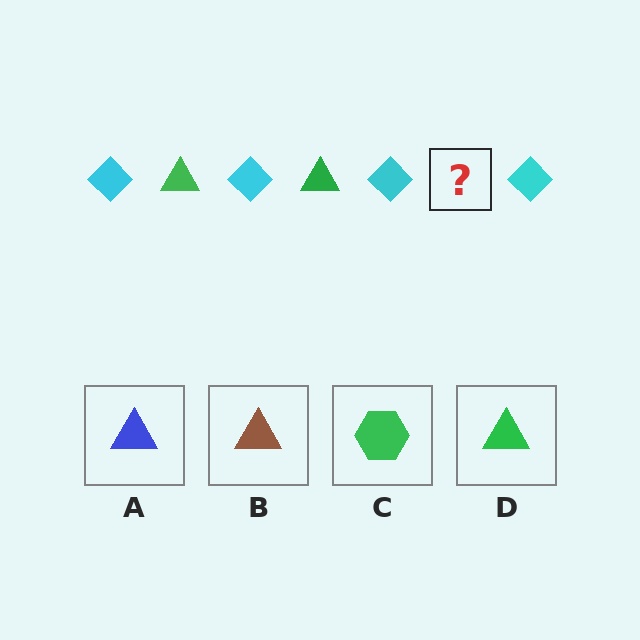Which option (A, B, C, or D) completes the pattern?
D.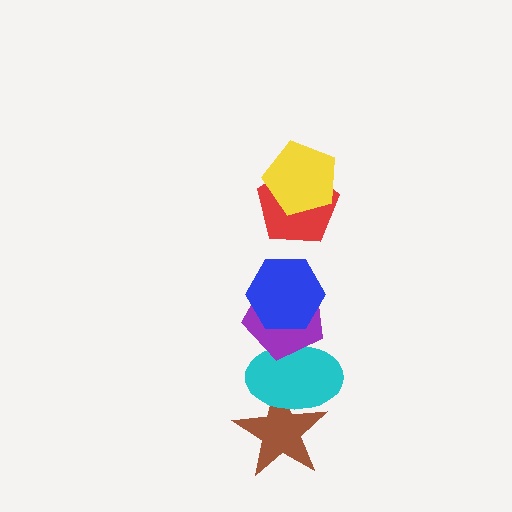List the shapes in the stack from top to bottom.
From top to bottom: the yellow pentagon, the red pentagon, the blue hexagon, the purple pentagon, the cyan ellipse, the brown star.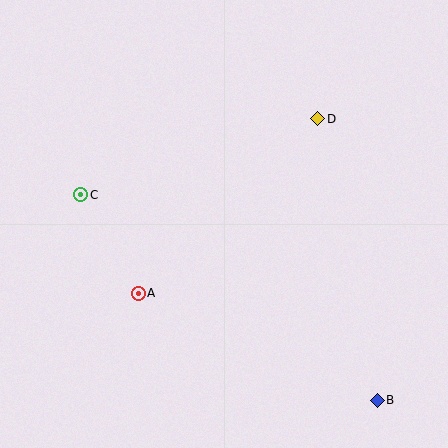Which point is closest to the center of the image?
Point A at (138, 293) is closest to the center.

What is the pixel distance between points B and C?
The distance between B and C is 361 pixels.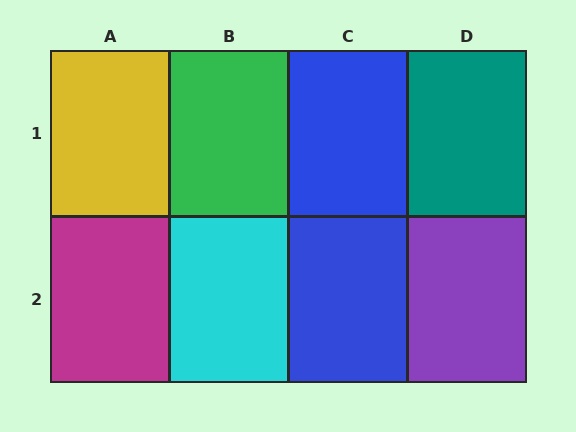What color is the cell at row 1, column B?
Green.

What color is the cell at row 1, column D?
Teal.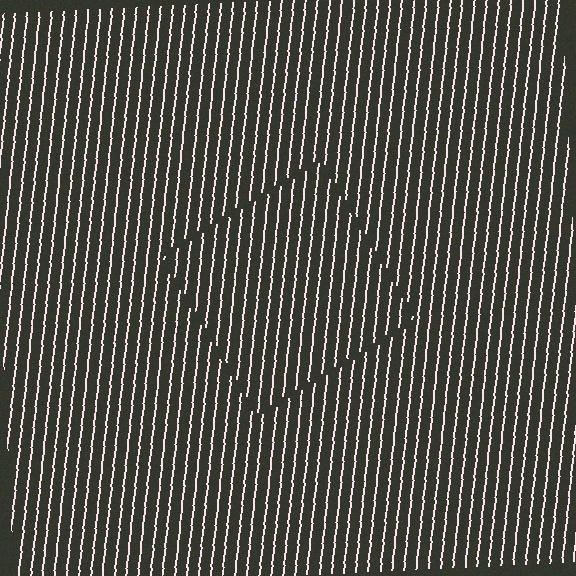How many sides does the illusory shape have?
4 sides — the line-ends trace a square.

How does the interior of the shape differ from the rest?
The interior of the shape contains the same grating, shifted by half a period — the contour is defined by the phase discontinuity where line-ends from the inner and outer gratings abut.